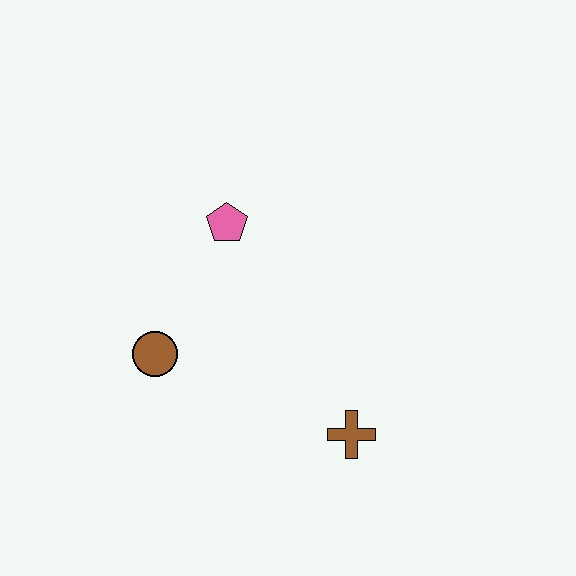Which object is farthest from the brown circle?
The brown cross is farthest from the brown circle.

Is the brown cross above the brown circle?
No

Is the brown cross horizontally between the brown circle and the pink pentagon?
No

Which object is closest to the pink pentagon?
The brown circle is closest to the pink pentagon.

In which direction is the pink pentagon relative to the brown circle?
The pink pentagon is above the brown circle.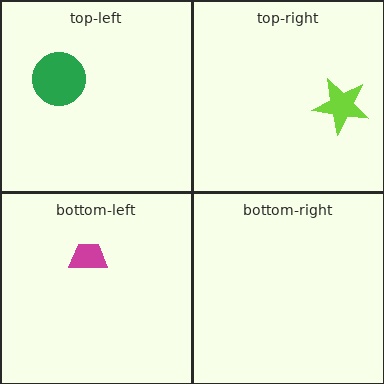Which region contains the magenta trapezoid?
The bottom-left region.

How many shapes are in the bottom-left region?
1.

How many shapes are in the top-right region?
1.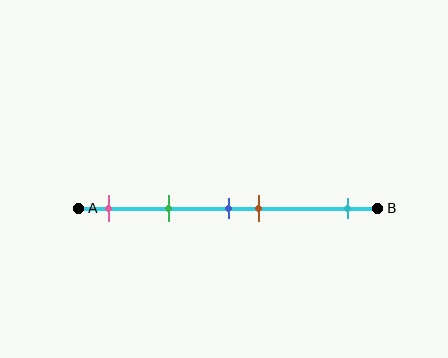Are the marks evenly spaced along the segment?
No, the marks are not evenly spaced.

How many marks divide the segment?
There are 5 marks dividing the segment.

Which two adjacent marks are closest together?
The blue and brown marks are the closest adjacent pair.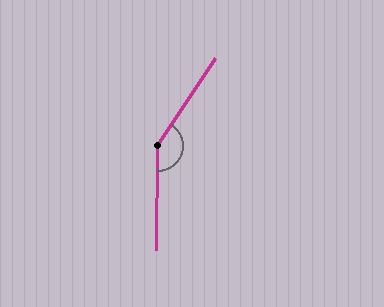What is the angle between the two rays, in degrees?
Approximately 147 degrees.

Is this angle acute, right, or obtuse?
It is obtuse.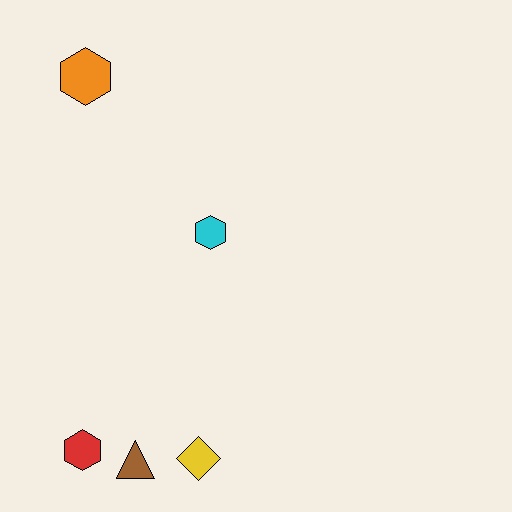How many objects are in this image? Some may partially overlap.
There are 5 objects.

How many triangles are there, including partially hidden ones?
There is 1 triangle.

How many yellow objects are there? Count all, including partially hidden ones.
There is 1 yellow object.